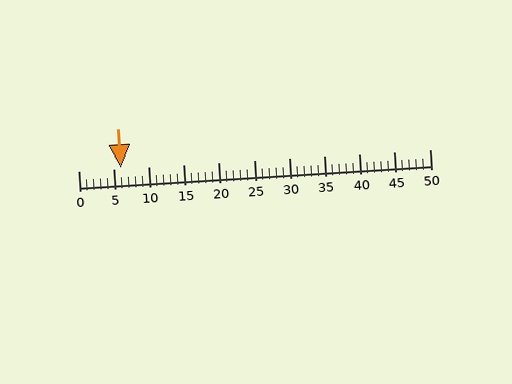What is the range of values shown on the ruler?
The ruler shows values from 0 to 50.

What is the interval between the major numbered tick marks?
The major tick marks are spaced 5 units apart.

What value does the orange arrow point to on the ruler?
The orange arrow points to approximately 6.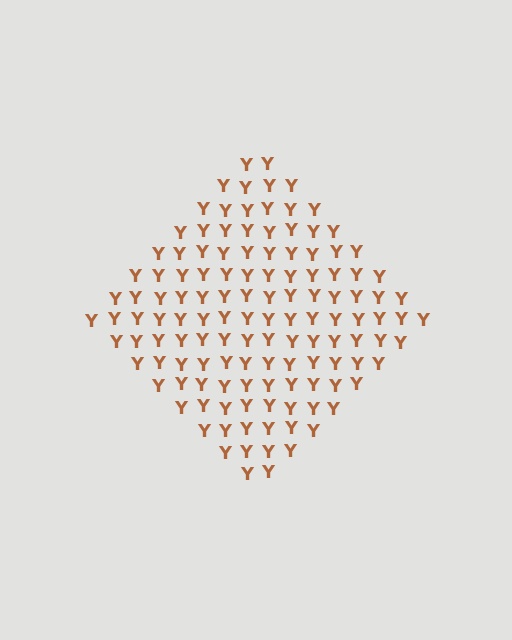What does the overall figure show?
The overall figure shows a diamond.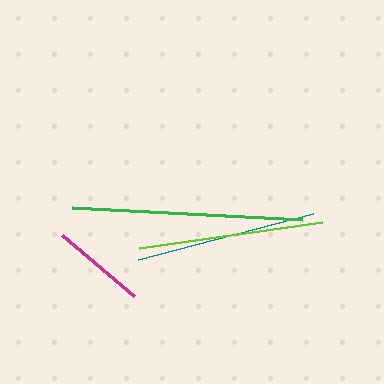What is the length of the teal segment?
The teal segment is approximately 181 pixels long.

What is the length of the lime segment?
The lime segment is approximately 185 pixels long.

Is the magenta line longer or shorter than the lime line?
The lime line is longer than the magenta line.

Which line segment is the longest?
The green line is the longest at approximately 230 pixels.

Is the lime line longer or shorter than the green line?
The green line is longer than the lime line.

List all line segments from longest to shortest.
From longest to shortest: green, lime, teal, magenta.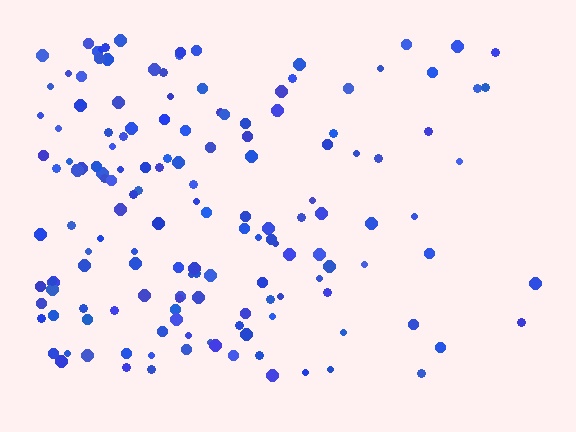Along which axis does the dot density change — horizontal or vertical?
Horizontal.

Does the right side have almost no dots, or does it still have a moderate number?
Still a moderate number, just noticeably fewer than the left.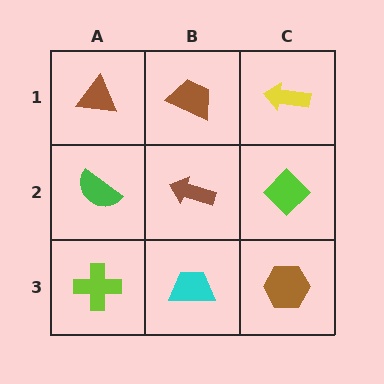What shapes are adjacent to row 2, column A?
A brown triangle (row 1, column A), a lime cross (row 3, column A), a brown arrow (row 2, column B).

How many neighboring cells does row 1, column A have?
2.